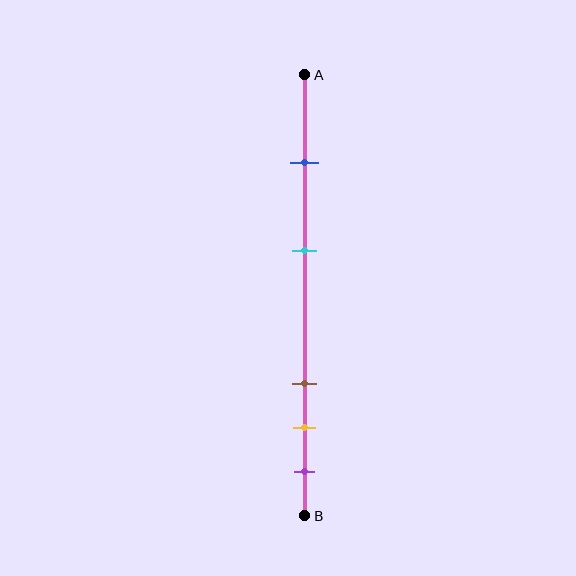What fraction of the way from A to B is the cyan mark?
The cyan mark is approximately 40% (0.4) of the way from A to B.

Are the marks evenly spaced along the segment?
No, the marks are not evenly spaced.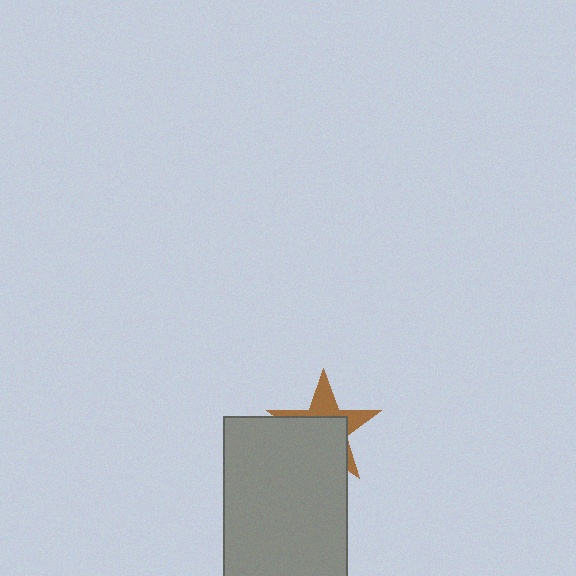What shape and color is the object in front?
The object in front is a gray rectangle.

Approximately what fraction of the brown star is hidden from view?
Roughly 60% of the brown star is hidden behind the gray rectangle.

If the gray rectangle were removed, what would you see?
You would see the complete brown star.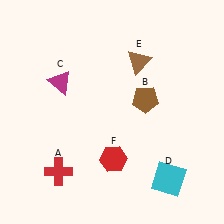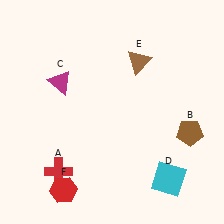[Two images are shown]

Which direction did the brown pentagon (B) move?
The brown pentagon (B) moved right.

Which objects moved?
The objects that moved are: the brown pentagon (B), the red hexagon (F).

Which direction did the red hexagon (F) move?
The red hexagon (F) moved left.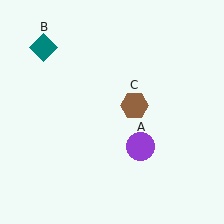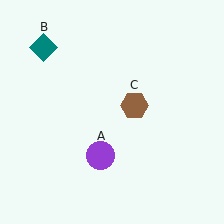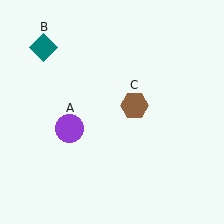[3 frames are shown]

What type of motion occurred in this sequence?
The purple circle (object A) rotated clockwise around the center of the scene.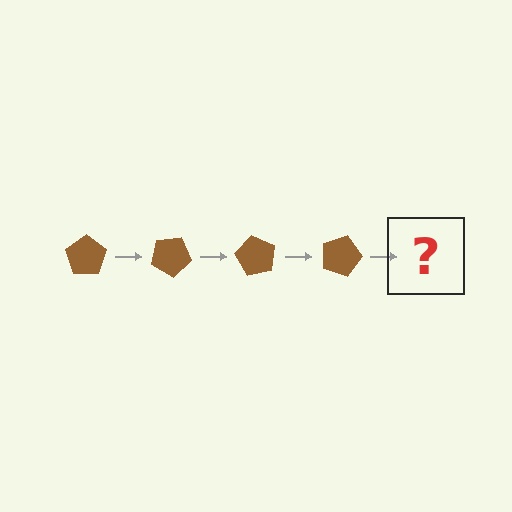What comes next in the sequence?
The next element should be a brown pentagon rotated 120 degrees.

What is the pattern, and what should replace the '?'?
The pattern is that the pentagon rotates 30 degrees each step. The '?' should be a brown pentagon rotated 120 degrees.